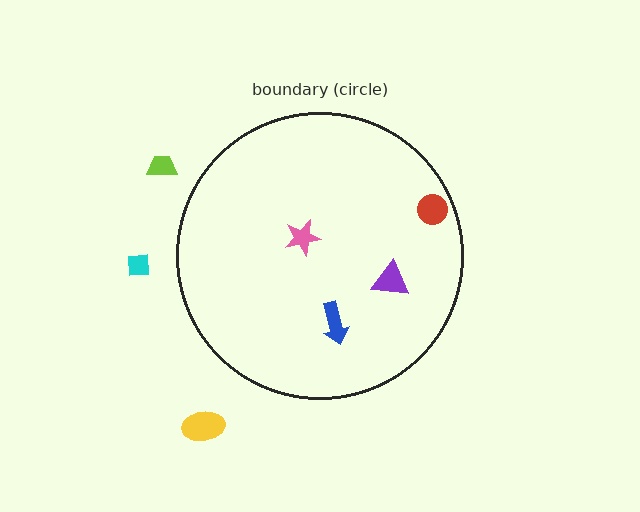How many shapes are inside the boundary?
4 inside, 3 outside.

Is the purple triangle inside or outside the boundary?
Inside.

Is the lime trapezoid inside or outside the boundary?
Outside.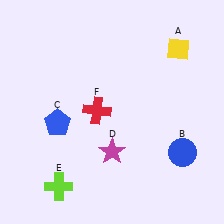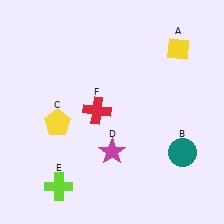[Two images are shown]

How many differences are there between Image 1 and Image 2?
There are 2 differences between the two images.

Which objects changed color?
B changed from blue to teal. C changed from blue to yellow.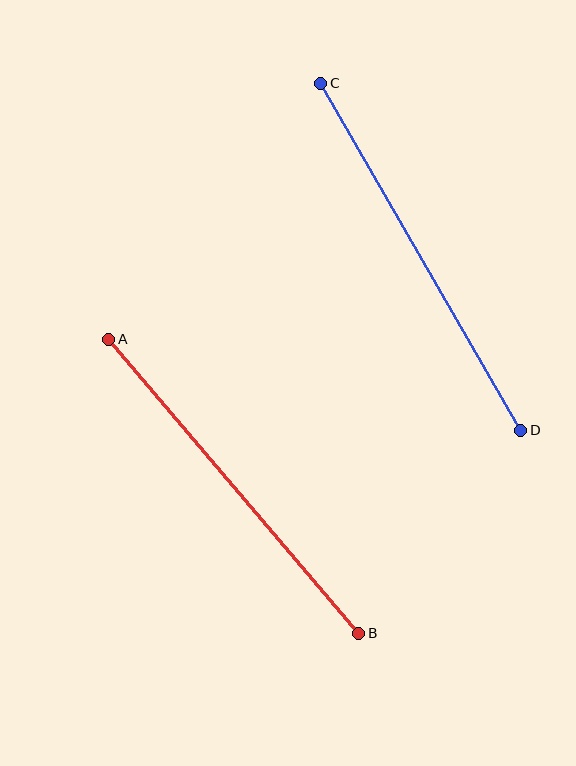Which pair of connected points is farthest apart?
Points C and D are farthest apart.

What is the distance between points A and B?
The distance is approximately 386 pixels.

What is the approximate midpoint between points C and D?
The midpoint is at approximately (421, 257) pixels.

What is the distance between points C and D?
The distance is approximately 401 pixels.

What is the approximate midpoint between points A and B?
The midpoint is at approximately (234, 486) pixels.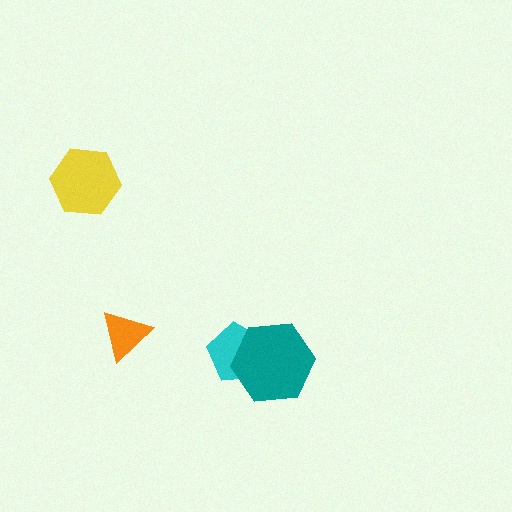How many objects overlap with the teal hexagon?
1 object overlaps with the teal hexagon.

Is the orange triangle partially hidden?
No, no other shape covers it.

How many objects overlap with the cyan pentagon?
1 object overlaps with the cyan pentagon.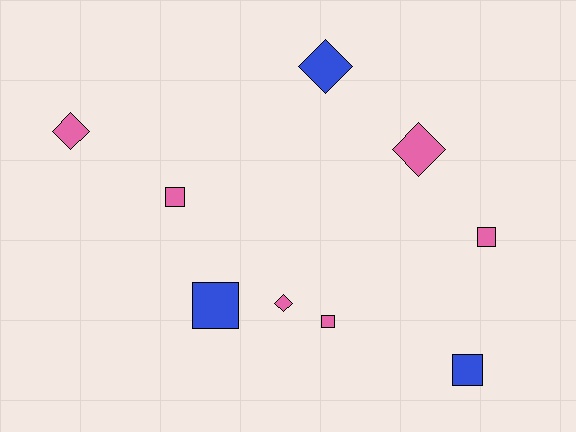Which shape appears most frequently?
Square, with 5 objects.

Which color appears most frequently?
Pink, with 6 objects.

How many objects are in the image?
There are 9 objects.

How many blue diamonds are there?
There is 1 blue diamond.